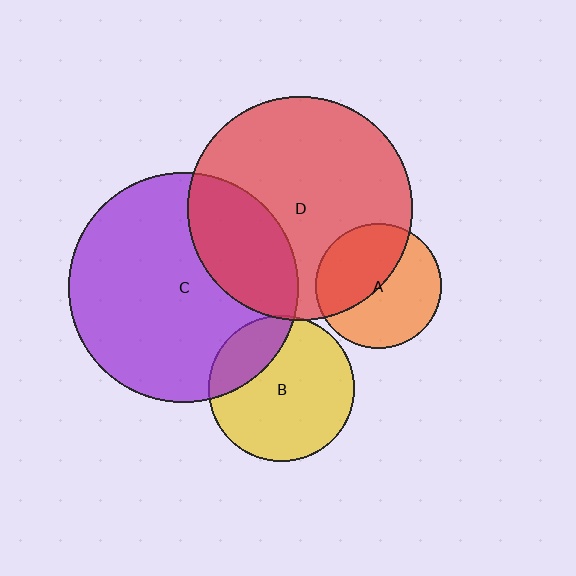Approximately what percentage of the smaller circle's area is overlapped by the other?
Approximately 25%.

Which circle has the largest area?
Circle C (purple).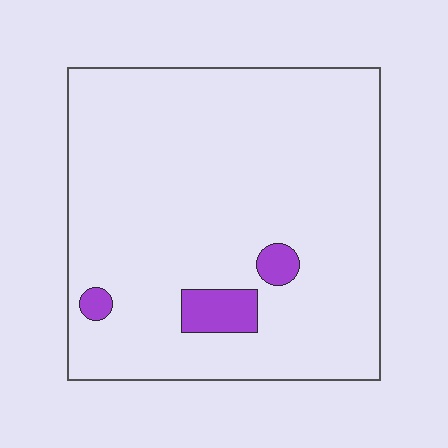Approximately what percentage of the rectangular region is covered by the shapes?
Approximately 5%.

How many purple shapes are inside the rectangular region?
3.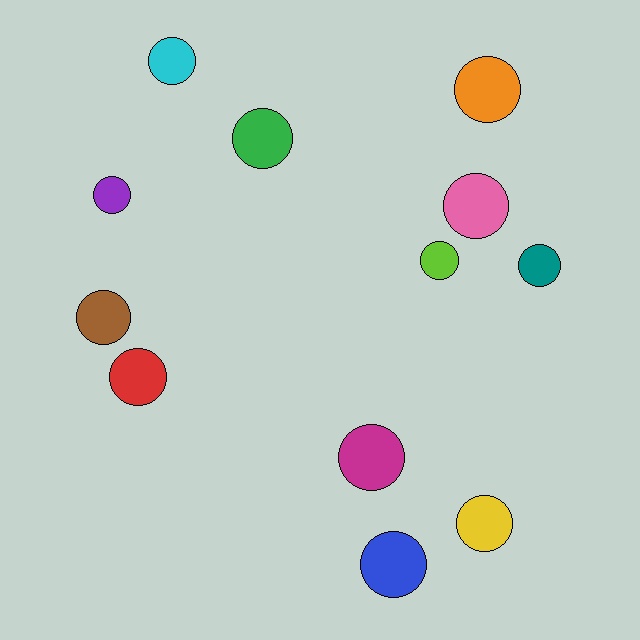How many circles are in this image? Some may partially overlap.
There are 12 circles.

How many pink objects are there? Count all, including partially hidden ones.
There is 1 pink object.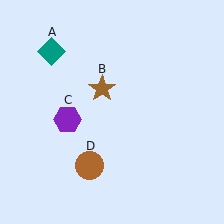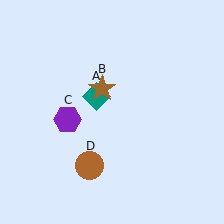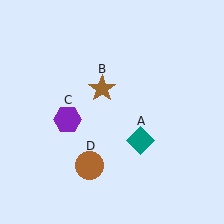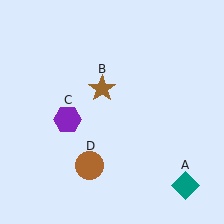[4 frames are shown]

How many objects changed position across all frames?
1 object changed position: teal diamond (object A).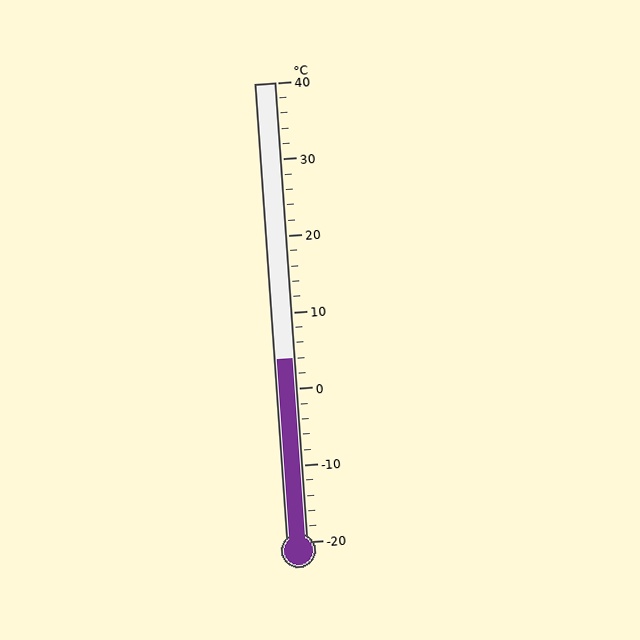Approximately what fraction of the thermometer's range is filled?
The thermometer is filled to approximately 40% of its range.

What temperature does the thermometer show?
The thermometer shows approximately 4°C.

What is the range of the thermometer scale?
The thermometer scale ranges from -20°C to 40°C.